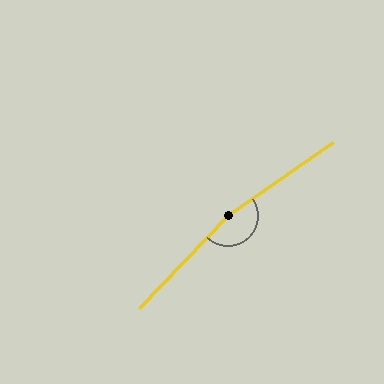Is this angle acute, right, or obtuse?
It is obtuse.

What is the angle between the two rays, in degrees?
Approximately 169 degrees.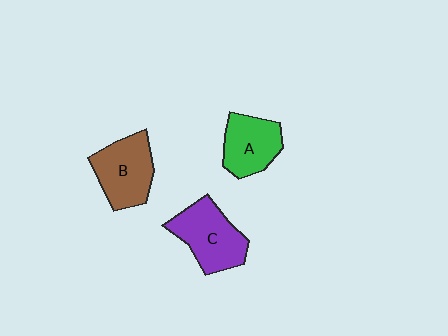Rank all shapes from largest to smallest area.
From largest to smallest: C (purple), B (brown), A (green).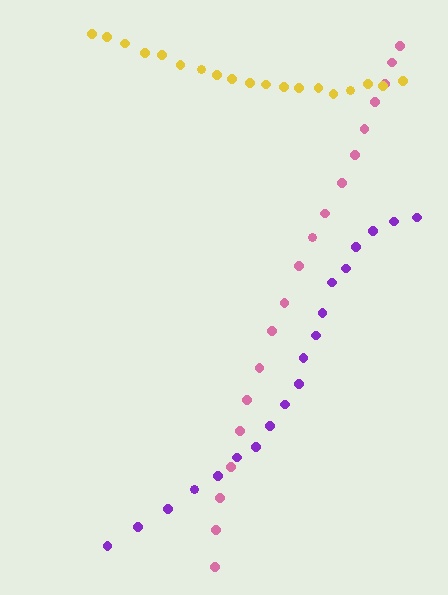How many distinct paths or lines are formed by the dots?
There are 3 distinct paths.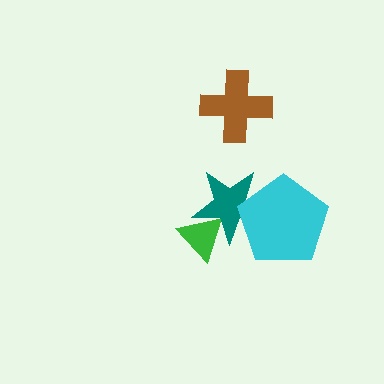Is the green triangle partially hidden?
Yes, it is partially covered by another shape.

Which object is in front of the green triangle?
The teal star is in front of the green triangle.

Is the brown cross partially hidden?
No, no other shape covers it.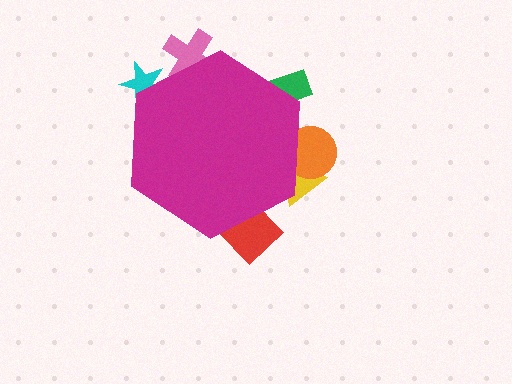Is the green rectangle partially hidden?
Yes, the green rectangle is partially hidden behind the magenta hexagon.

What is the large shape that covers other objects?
A magenta hexagon.